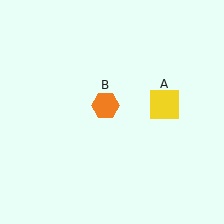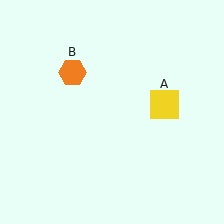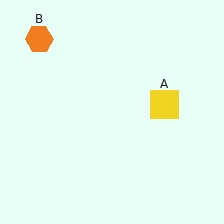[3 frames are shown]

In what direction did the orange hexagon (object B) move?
The orange hexagon (object B) moved up and to the left.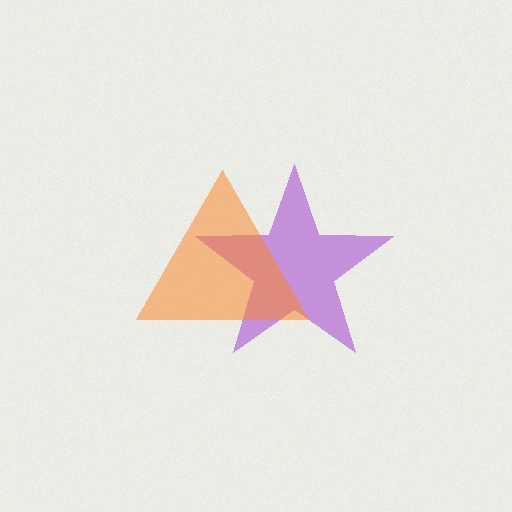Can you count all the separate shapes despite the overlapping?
Yes, there are 2 separate shapes.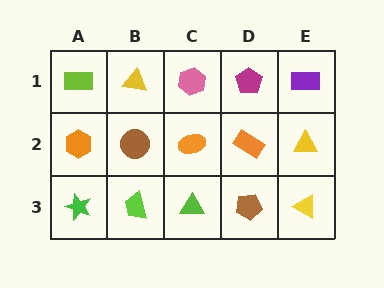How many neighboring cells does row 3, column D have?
3.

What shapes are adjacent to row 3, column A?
An orange hexagon (row 2, column A), a lime trapezoid (row 3, column B).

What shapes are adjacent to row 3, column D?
An orange rectangle (row 2, column D), a lime triangle (row 3, column C), a yellow triangle (row 3, column E).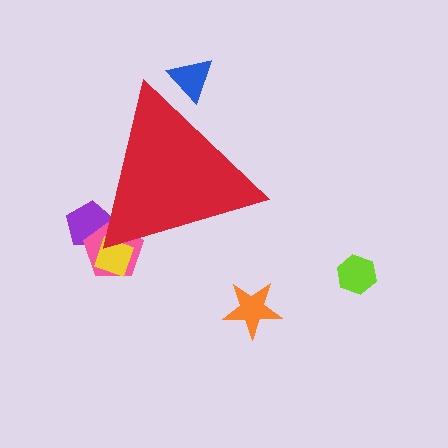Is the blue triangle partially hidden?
Yes, the blue triangle is partially hidden behind the red triangle.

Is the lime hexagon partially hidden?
No, the lime hexagon is fully visible.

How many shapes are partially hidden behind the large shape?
4 shapes are partially hidden.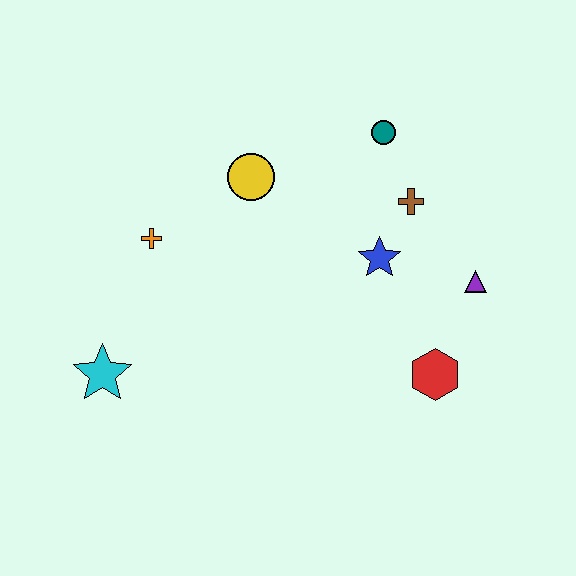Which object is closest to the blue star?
The brown cross is closest to the blue star.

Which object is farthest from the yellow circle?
The red hexagon is farthest from the yellow circle.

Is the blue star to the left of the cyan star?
No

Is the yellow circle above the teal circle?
No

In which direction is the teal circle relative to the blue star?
The teal circle is above the blue star.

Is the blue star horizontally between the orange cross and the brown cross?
Yes